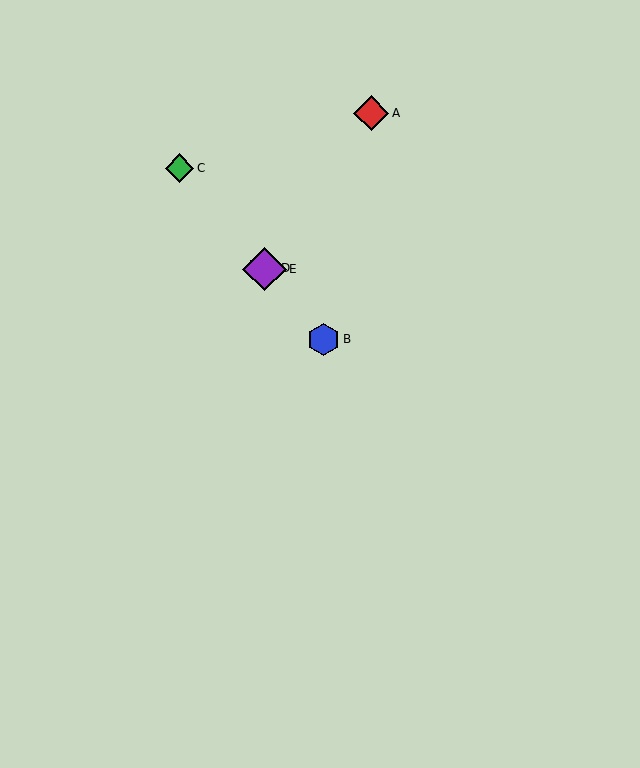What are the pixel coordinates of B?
Object B is at (324, 339).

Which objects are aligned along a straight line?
Objects B, C, D, E are aligned along a straight line.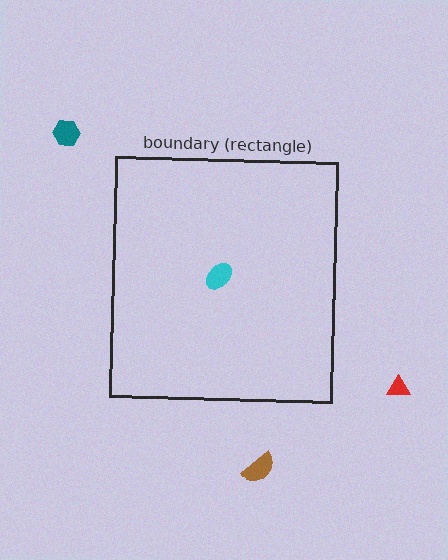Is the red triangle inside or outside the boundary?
Outside.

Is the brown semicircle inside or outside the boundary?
Outside.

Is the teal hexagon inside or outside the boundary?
Outside.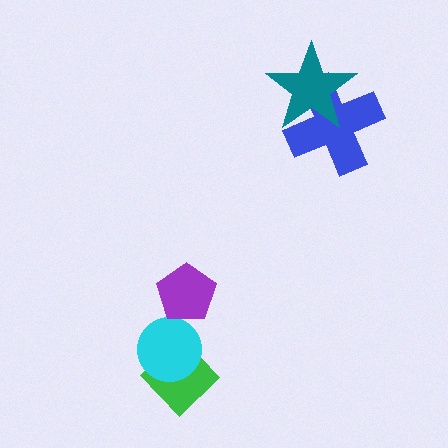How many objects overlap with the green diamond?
1 object overlaps with the green diamond.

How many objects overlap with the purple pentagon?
0 objects overlap with the purple pentagon.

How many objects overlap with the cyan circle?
1 object overlaps with the cyan circle.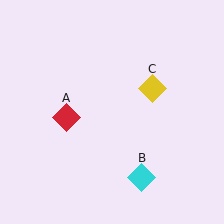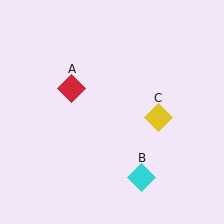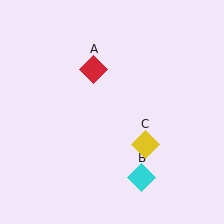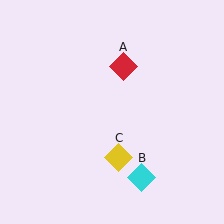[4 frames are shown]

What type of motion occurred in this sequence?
The red diamond (object A), yellow diamond (object C) rotated clockwise around the center of the scene.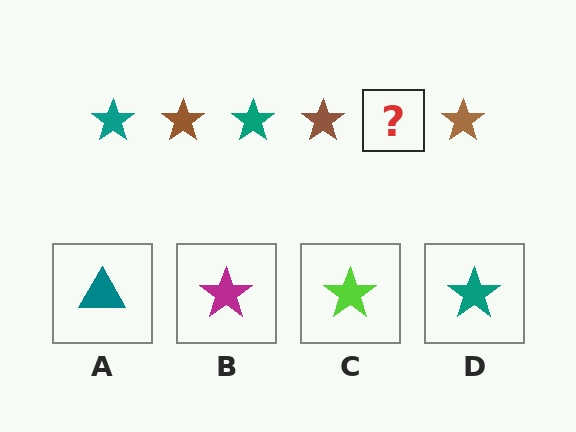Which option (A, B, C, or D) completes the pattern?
D.